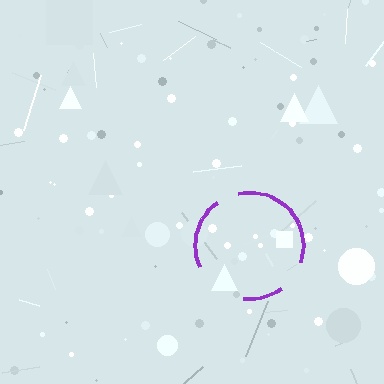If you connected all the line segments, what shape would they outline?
They would outline a circle.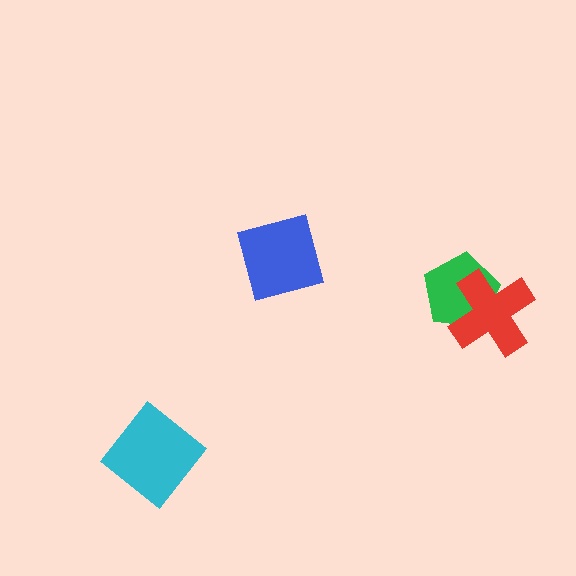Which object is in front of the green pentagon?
The red cross is in front of the green pentagon.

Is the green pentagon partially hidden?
Yes, it is partially covered by another shape.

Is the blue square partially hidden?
No, no other shape covers it.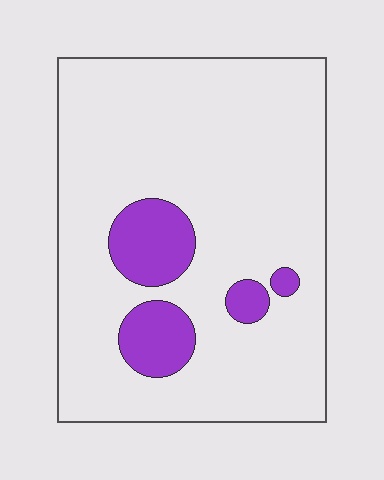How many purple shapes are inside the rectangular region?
4.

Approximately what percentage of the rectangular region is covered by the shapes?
Approximately 15%.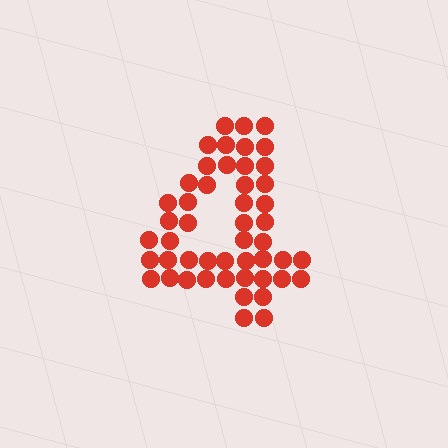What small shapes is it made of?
It is made of small circles.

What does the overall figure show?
The overall figure shows the digit 4.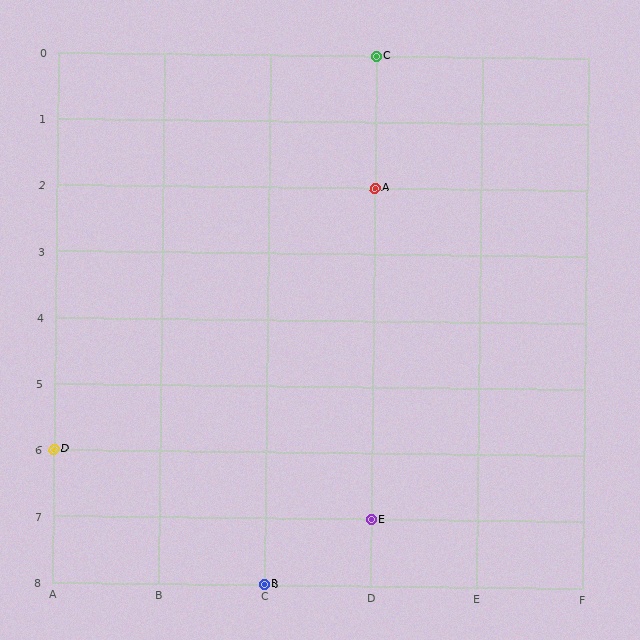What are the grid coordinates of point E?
Point E is at grid coordinates (D, 7).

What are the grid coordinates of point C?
Point C is at grid coordinates (D, 0).